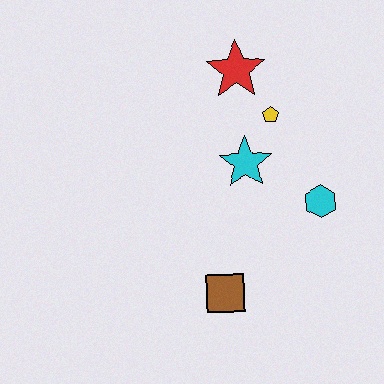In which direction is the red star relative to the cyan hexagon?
The red star is above the cyan hexagon.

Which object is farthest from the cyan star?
The brown square is farthest from the cyan star.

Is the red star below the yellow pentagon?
No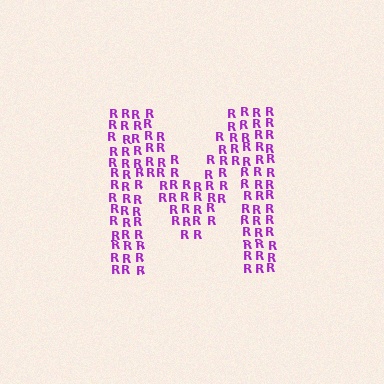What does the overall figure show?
The overall figure shows the letter M.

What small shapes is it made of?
It is made of small letter R's.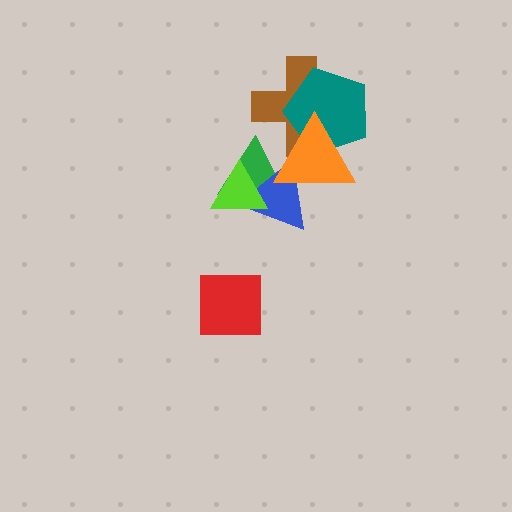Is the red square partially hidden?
No, no other shape covers it.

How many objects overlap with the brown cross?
2 objects overlap with the brown cross.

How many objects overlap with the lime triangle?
2 objects overlap with the lime triangle.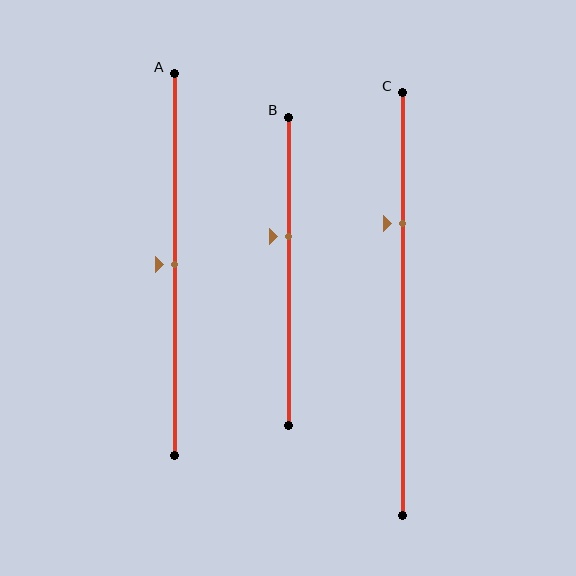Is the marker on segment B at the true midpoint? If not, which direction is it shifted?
No, the marker on segment B is shifted upward by about 11% of the segment length.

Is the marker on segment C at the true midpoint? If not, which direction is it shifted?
No, the marker on segment C is shifted upward by about 19% of the segment length.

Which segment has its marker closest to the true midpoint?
Segment A has its marker closest to the true midpoint.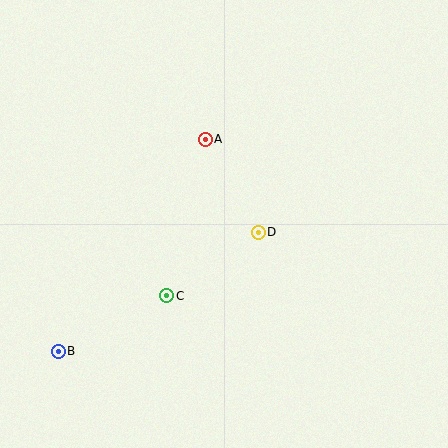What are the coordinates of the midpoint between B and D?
The midpoint between B and D is at (158, 292).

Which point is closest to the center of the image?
Point D at (258, 232) is closest to the center.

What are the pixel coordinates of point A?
Point A is at (205, 139).